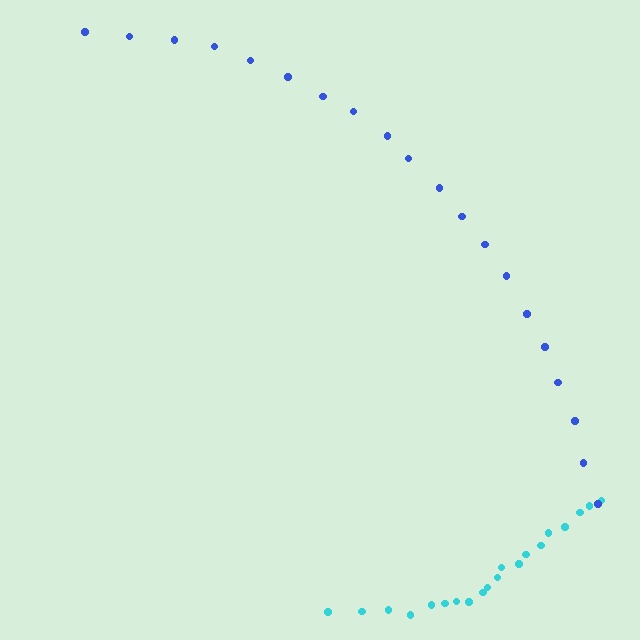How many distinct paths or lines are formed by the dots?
There are 2 distinct paths.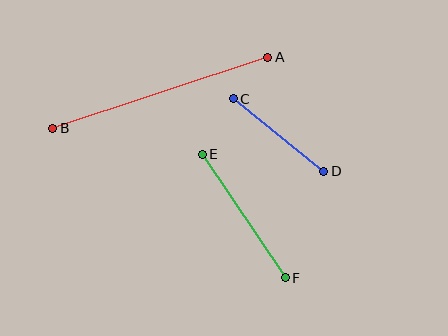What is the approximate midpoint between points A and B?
The midpoint is at approximately (160, 93) pixels.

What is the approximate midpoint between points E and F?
The midpoint is at approximately (244, 216) pixels.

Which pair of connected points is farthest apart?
Points A and B are farthest apart.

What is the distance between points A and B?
The distance is approximately 227 pixels.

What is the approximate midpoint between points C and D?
The midpoint is at approximately (278, 135) pixels.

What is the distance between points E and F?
The distance is approximately 149 pixels.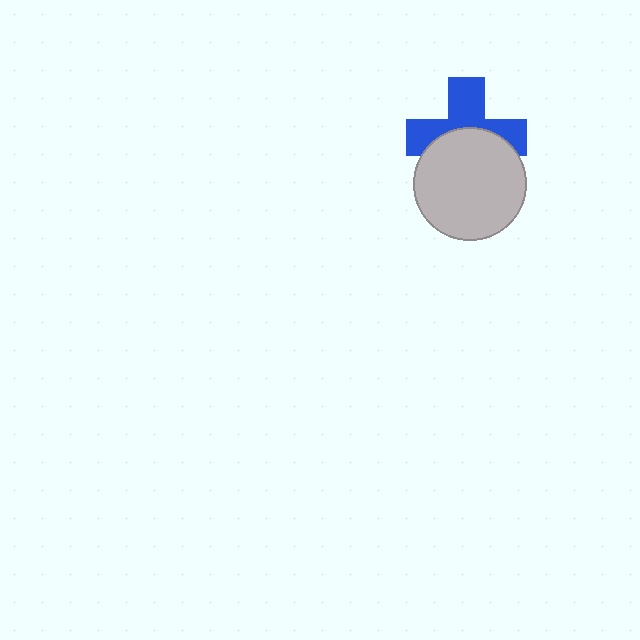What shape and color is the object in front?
The object in front is a light gray circle.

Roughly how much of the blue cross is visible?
About half of it is visible (roughly 53%).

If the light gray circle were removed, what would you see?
You would see the complete blue cross.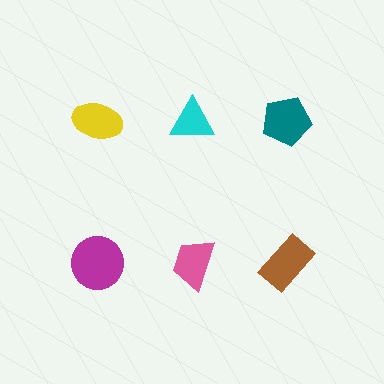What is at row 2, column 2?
A pink trapezoid.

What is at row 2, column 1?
A magenta circle.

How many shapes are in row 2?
3 shapes.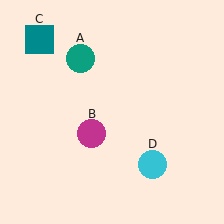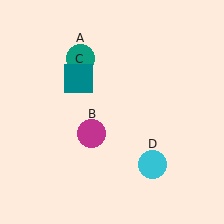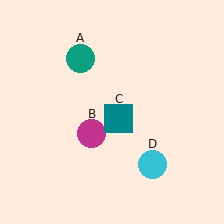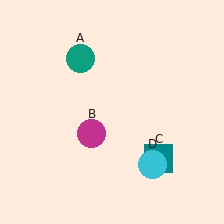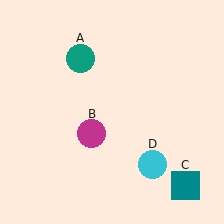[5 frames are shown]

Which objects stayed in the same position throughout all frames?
Teal circle (object A) and magenta circle (object B) and cyan circle (object D) remained stationary.